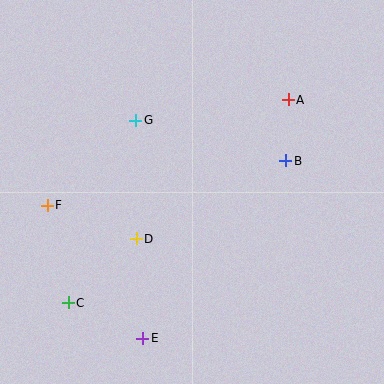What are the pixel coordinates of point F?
Point F is at (47, 205).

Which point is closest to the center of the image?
Point D at (136, 239) is closest to the center.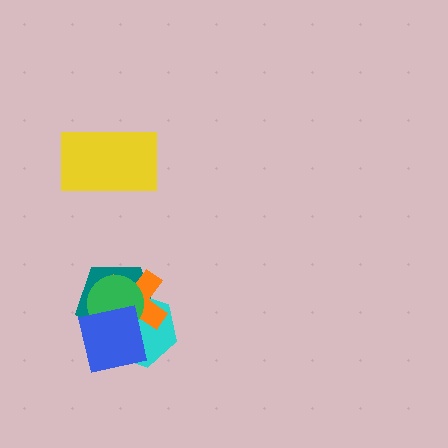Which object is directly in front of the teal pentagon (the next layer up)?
The cyan hexagon is directly in front of the teal pentagon.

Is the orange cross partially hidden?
Yes, it is partially covered by another shape.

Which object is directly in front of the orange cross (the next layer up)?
The green circle is directly in front of the orange cross.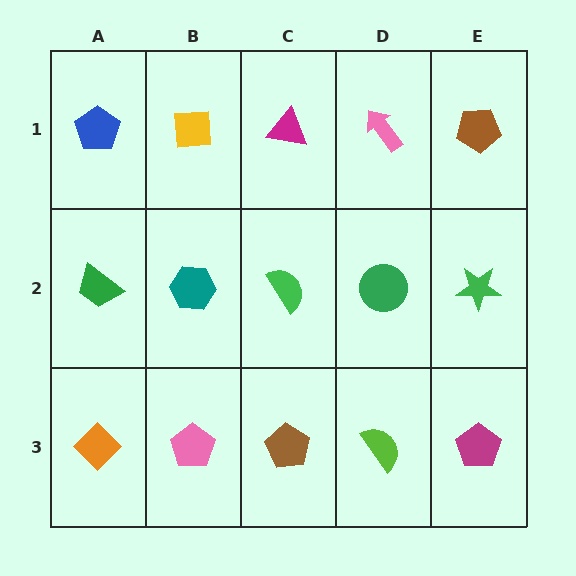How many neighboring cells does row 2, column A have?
3.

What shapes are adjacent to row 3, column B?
A teal hexagon (row 2, column B), an orange diamond (row 3, column A), a brown pentagon (row 3, column C).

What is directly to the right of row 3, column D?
A magenta pentagon.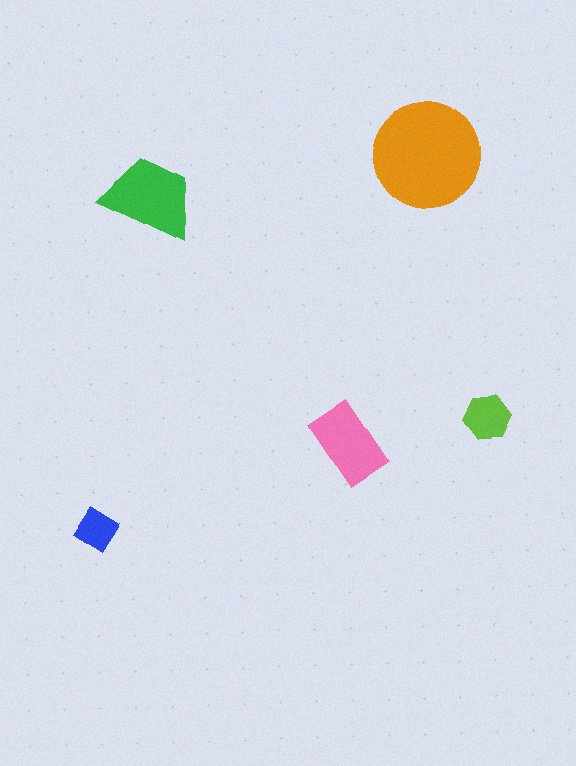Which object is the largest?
The orange circle.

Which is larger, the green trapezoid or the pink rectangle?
The green trapezoid.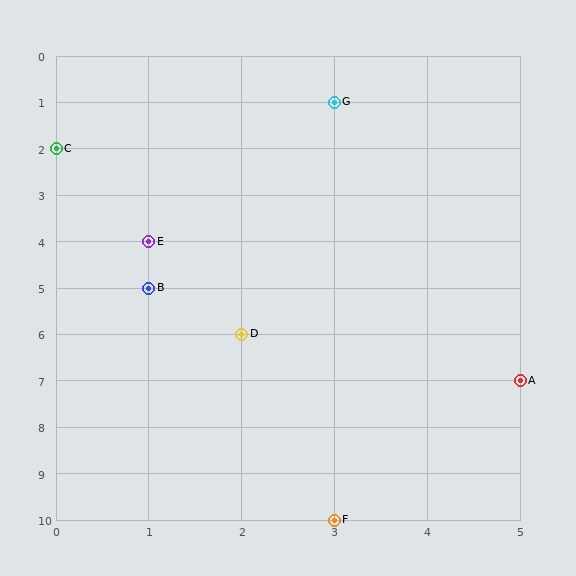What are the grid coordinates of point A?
Point A is at grid coordinates (5, 7).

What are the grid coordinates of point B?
Point B is at grid coordinates (1, 5).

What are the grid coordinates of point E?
Point E is at grid coordinates (1, 4).